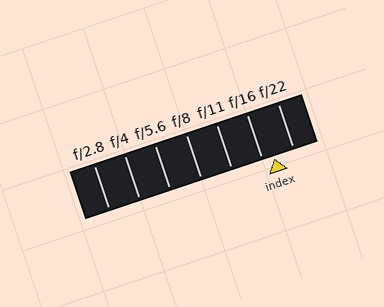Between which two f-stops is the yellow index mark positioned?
The index mark is between f/16 and f/22.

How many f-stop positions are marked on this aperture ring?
There are 7 f-stop positions marked.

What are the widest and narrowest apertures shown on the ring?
The widest aperture shown is f/2.8 and the narrowest is f/22.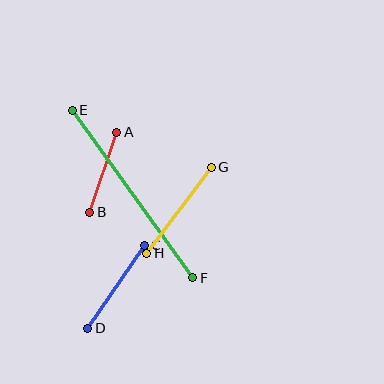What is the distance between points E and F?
The distance is approximately 206 pixels.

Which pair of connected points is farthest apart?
Points E and F are farthest apart.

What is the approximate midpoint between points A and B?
The midpoint is at approximately (103, 172) pixels.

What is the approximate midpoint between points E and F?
The midpoint is at approximately (133, 194) pixels.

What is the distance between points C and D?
The distance is approximately 100 pixels.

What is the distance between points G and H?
The distance is approximately 107 pixels.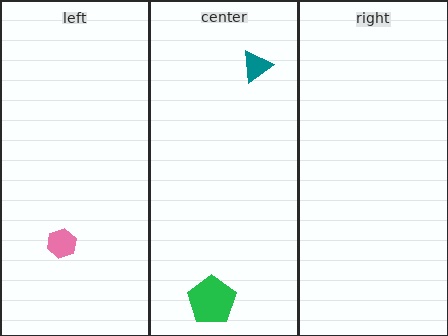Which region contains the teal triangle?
The center region.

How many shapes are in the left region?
1.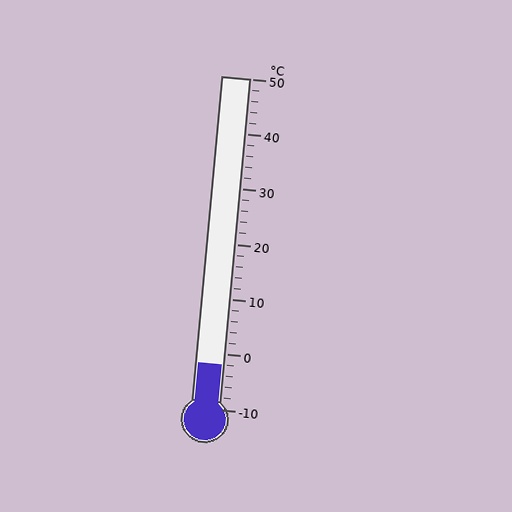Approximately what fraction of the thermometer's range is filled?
The thermometer is filled to approximately 15% of its range.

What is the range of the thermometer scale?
The thermometer scale ranges from -10°C to 50°C.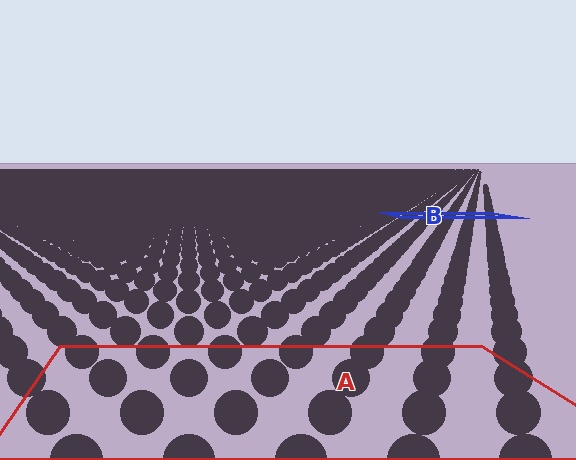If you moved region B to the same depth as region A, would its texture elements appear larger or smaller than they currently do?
They would appear larger. At a closer depth, the same texture elements are projected at a bigger on-screen size.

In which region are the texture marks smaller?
The texture marks are smaller in region B, because it is farther away.